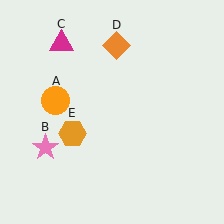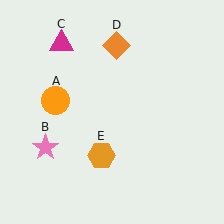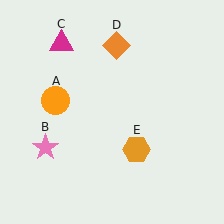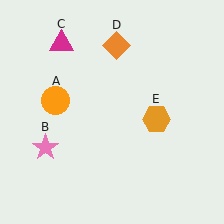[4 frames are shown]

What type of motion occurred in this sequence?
The orange hexagon (object E) rotated counterclockwise around the center of the scene.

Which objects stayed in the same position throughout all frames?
Orange circle (object A) and pink star (object B) and magenta triangle (object C) and orange diamond (object D) remained stationary.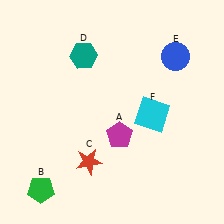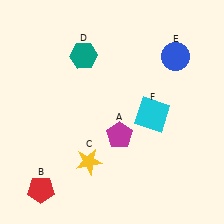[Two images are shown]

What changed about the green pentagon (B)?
In Image 1, B is green. In Image 2, it changed to red.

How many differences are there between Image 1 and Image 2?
There are 2 differences between the two images.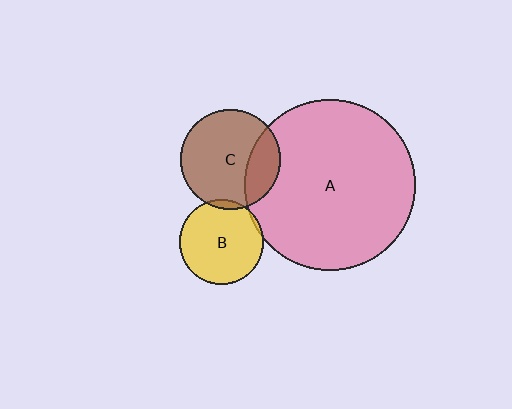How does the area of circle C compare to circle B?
Approximately 1.4 times.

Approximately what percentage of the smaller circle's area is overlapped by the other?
Approximately 5%.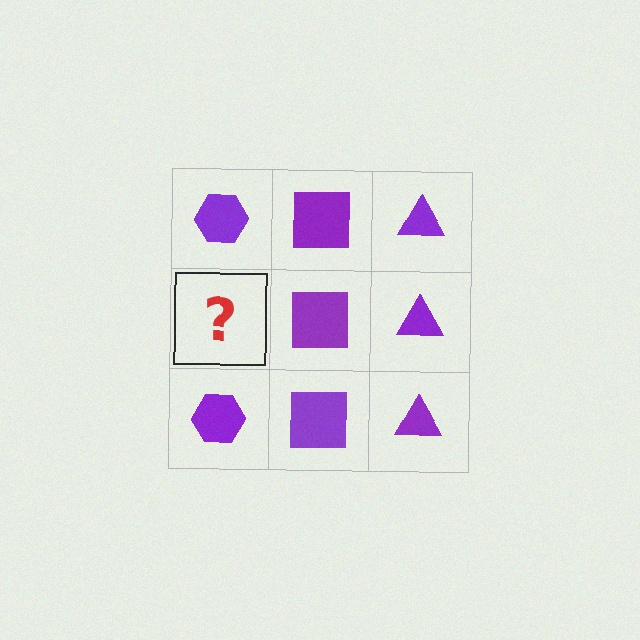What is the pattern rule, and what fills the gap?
The rule is that each column has a consistent shape. The gap should be filled with a purple hexagon.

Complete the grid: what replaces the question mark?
The question mark should be replaced with a purple hexagon.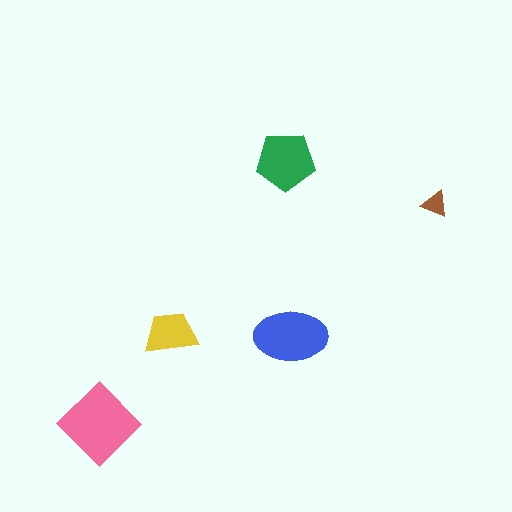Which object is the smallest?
The brown triangle.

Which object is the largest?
The pink diamond.